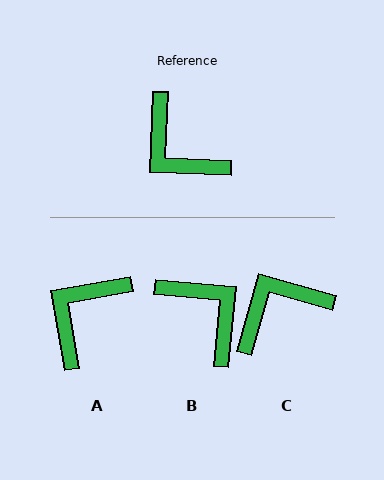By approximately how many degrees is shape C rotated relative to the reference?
Approximately 104 degrees clockwise.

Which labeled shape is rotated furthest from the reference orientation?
B, about 177 degrees away.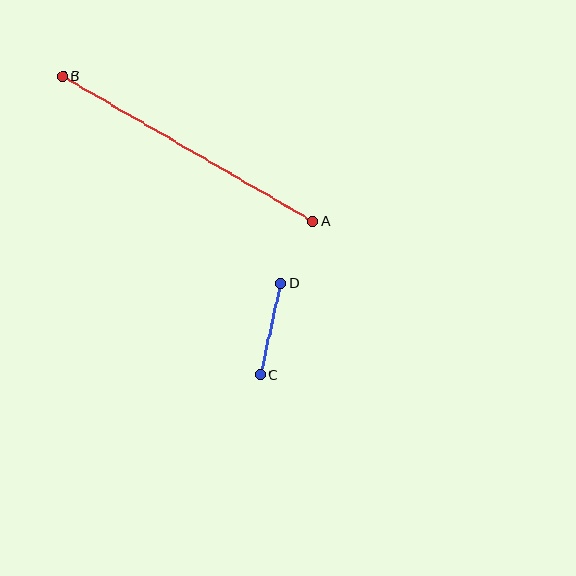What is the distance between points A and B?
The distance is approximately 289 pixels.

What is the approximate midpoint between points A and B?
The midpoint is at approximately (188, 148) pixels.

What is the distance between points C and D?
The distance is approximately 93 pixels.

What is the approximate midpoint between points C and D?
The midpoint is at approximately (271, 329) pixels.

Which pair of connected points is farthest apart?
Points A and B are farthest apart.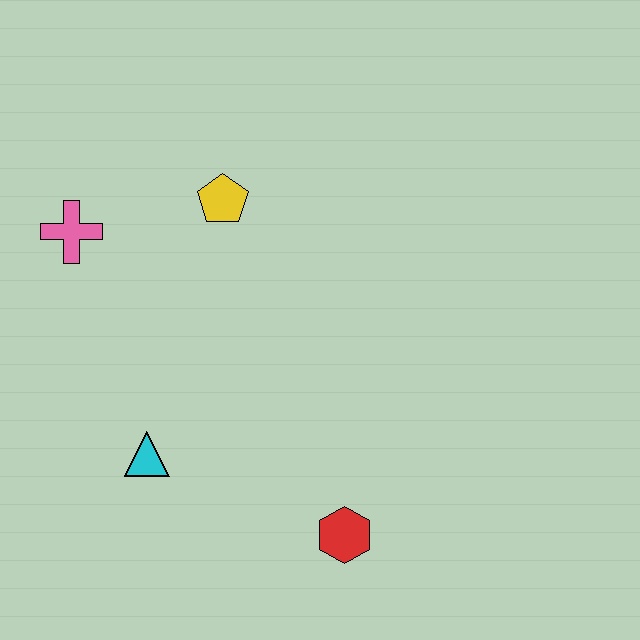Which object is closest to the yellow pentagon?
The pink cross is closest to the yellow pentagon.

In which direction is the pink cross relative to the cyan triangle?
The pink cross is above the cyan triangle.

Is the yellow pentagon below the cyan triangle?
No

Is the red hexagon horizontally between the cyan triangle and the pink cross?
No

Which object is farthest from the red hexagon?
The pink cross is farthest from the red hexagon.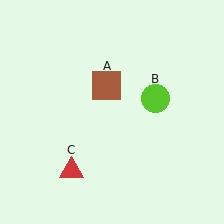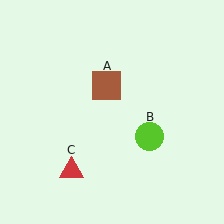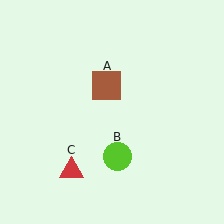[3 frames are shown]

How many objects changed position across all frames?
1 object changed position: lime circle (object B).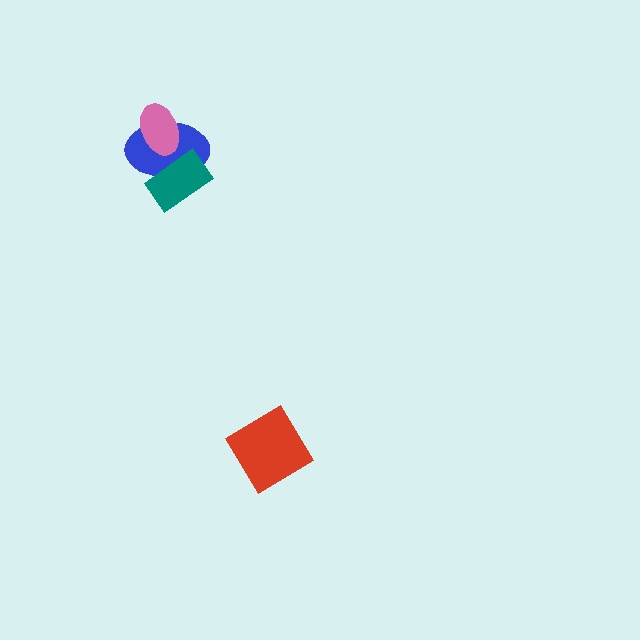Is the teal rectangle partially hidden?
No, no other shape covers it.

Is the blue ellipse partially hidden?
Yes, it is partially covered by another shape.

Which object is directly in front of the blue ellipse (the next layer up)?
The teal rectangle is directly in front of the blue ellipse.